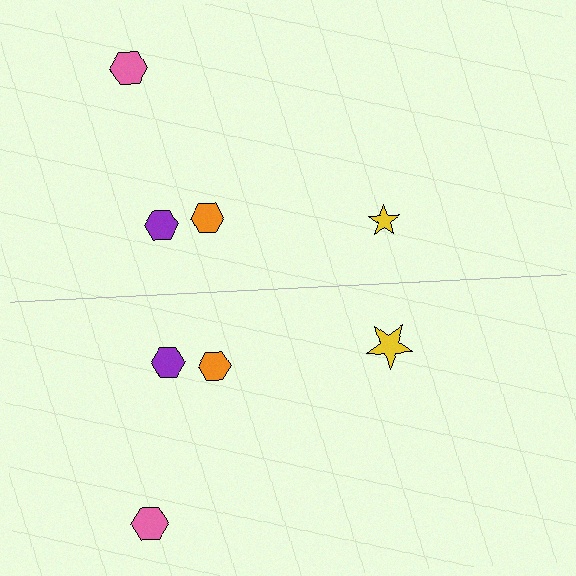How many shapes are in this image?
There are 8 shapes in this image.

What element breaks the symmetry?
The yellow star on the bottom side has a different size than its mirror counterpart.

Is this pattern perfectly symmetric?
No, the pattern is not perfectly symmetric. The yellow star on the bottom side has a different size than its mirror counterpart.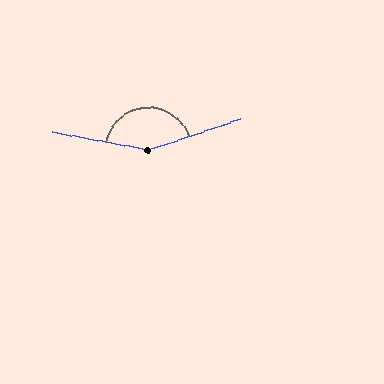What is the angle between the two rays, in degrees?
Approximately 151 degrees.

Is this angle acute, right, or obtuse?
It is obtuse.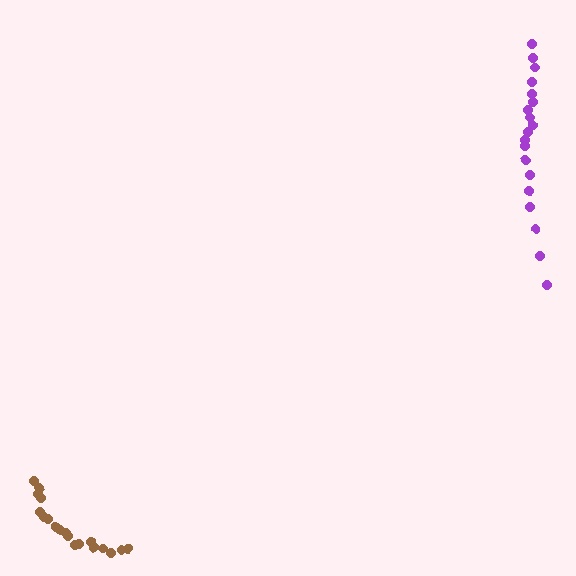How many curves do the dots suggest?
There are 2 distinct paths.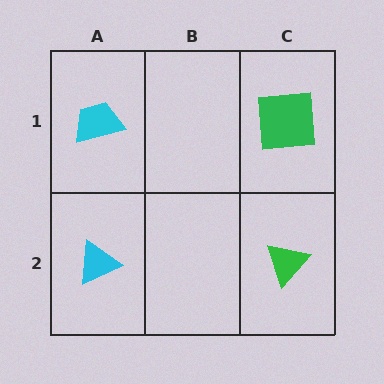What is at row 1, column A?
A cyan trapezoid.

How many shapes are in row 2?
2 shapes.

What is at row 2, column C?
A green triangle.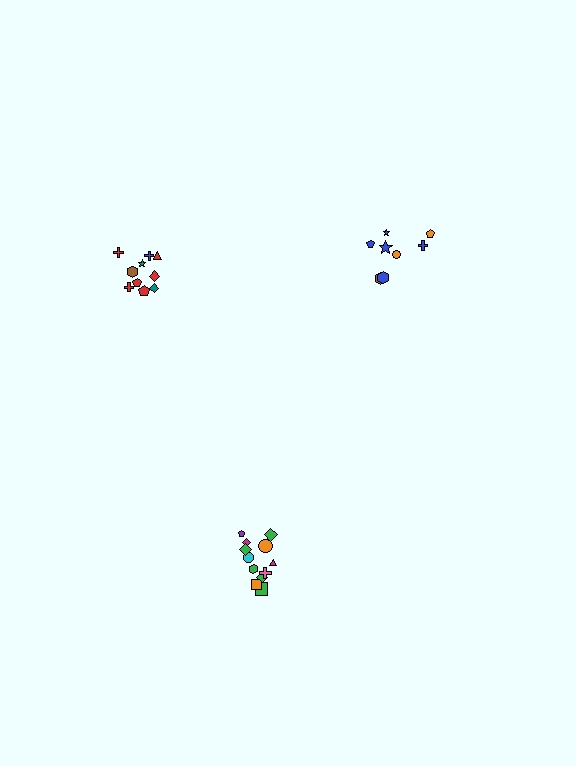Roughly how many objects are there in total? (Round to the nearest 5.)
Roughly 30 objects in total.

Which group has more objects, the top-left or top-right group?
The top-left group.